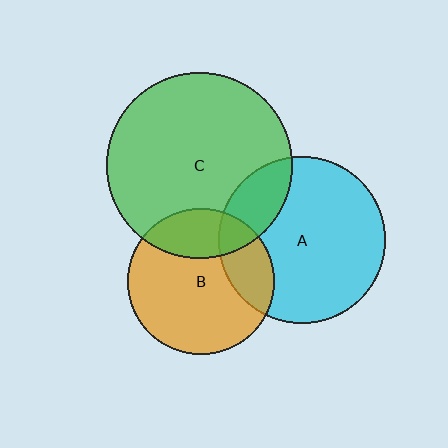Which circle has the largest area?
Circle C (green).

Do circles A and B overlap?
Yes.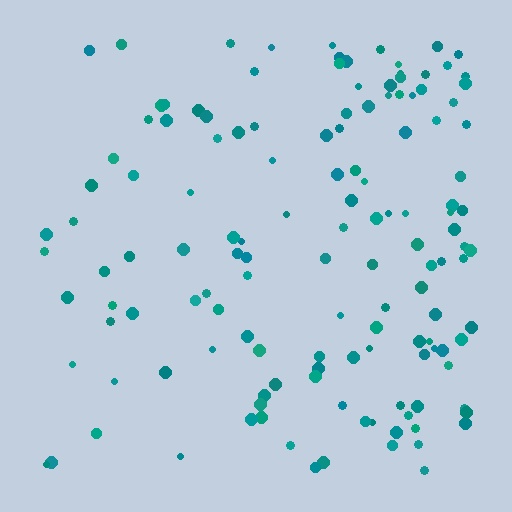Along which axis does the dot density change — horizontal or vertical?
Horizontal.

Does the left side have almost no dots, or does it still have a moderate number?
Still a moderate number, just noticeably fewer than the right.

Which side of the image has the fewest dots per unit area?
The left.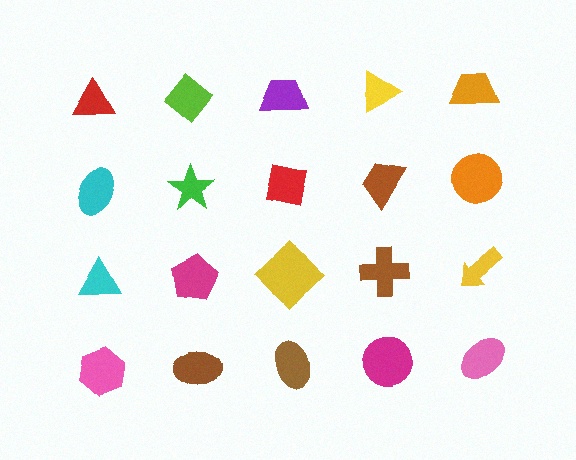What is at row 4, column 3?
A brown ellipse.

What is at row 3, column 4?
A brown cross.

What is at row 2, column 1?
A cyan ellipse.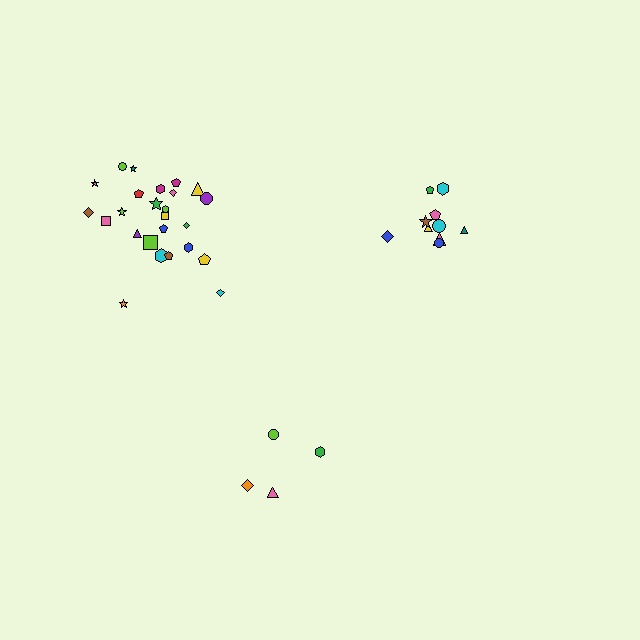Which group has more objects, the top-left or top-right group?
The top-left group.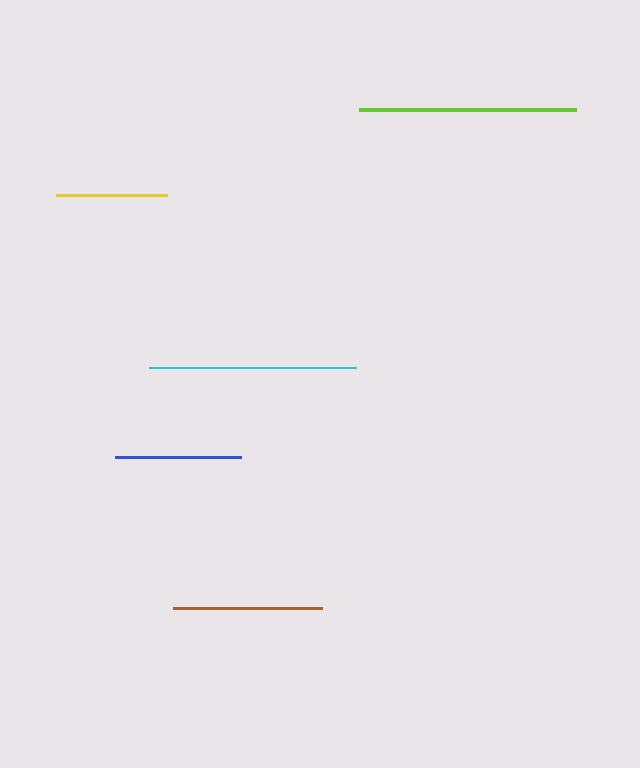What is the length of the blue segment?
The blue segment is approximately 126 pixels long.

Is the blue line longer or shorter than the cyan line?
The cyan line is longer than the blue line.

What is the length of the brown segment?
The brown segment is approximately 150 pixels long.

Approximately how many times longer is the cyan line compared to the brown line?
The cyan line is approximately 1.4 times the length of the brown line.